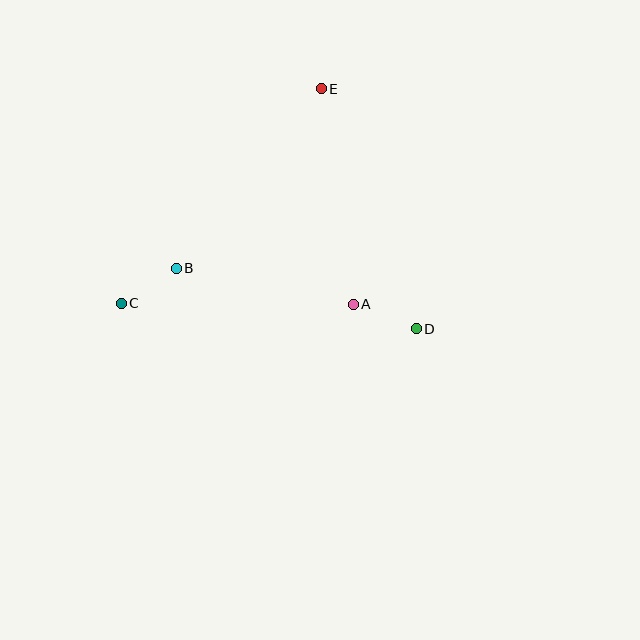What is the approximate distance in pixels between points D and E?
The distance between D and E is approximately 258 pixels.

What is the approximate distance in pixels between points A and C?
The distance between A and C is approximately 232 pixels.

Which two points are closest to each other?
Points B and C are closest to each other.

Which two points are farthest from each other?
Points C and D are farthest from each other.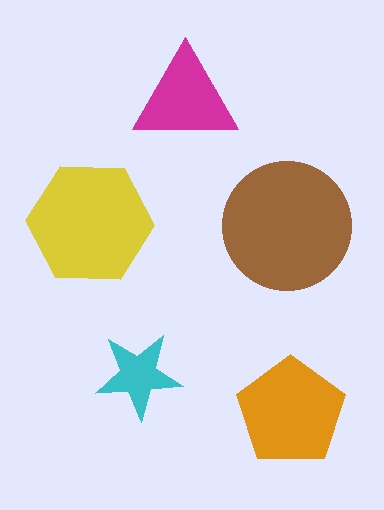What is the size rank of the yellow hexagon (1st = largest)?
2nd.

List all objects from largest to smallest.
The brown circle, the yellow hexagon, the orange pentagon, the magenta triangle, the cyan star.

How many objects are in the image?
There are 5 objects in the image.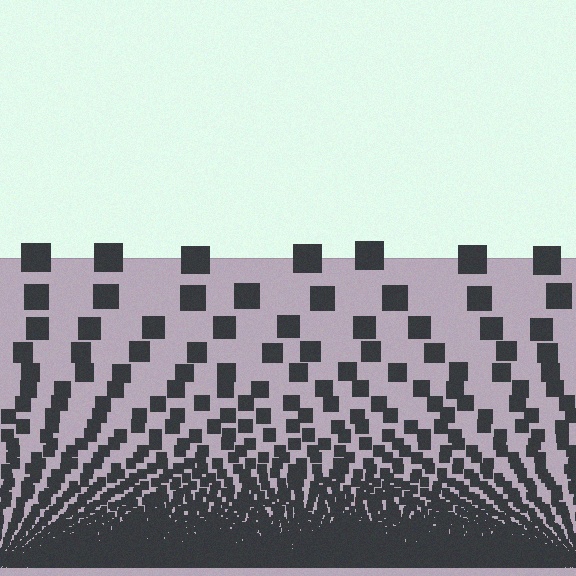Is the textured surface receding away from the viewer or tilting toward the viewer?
The surface appears to tilt toward the viewer. Texture elements get larger and sparser toward the top.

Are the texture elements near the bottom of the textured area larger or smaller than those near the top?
Smaller. The gradient is inverted — elements near the bottom are smaller and denser.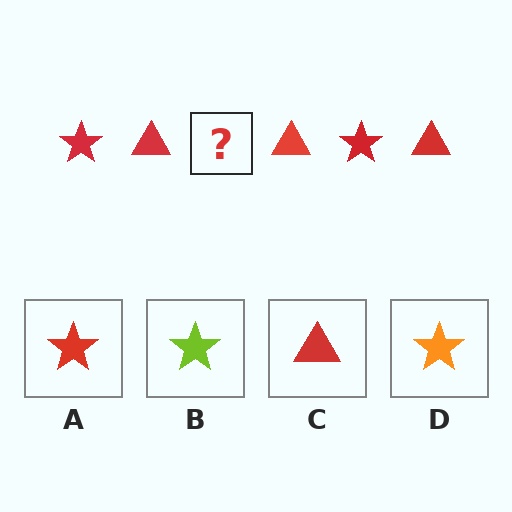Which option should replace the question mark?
Option A.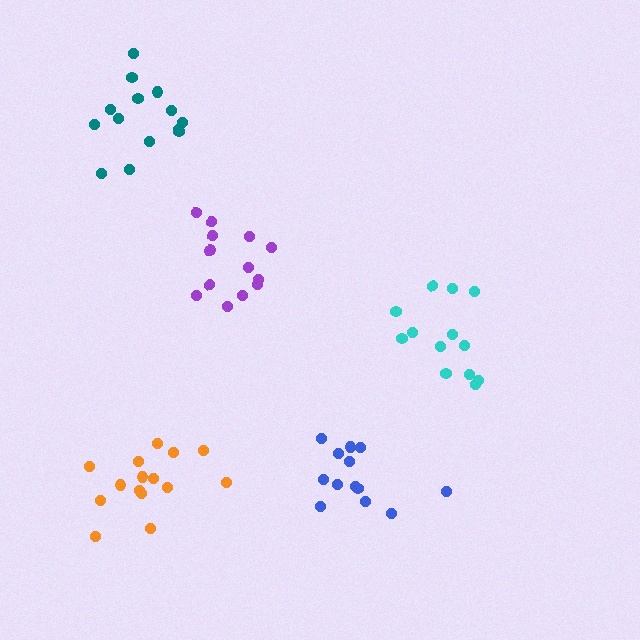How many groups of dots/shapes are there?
There are 5 groups.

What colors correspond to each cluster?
The clusters are colored: purple, orange, blue, teal, cyan.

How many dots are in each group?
Group 1: 13 dots, Group 2: 15 dots, Group 3: 13 dots, Group 4: 14 dots, Group 5: 13 dots (68 total).